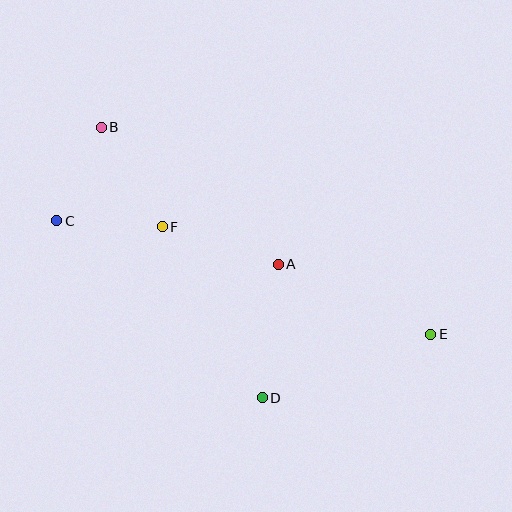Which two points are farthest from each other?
Points C and E are farthest from each other.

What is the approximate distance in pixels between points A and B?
The distance between A and B is approximately 224 pixels.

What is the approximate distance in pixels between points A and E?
The distance between A and E is approximately 168 pixels.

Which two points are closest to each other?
Points B and C are closest to each other.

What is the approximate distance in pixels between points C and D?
The distance between C and D is approximately 272 pixels.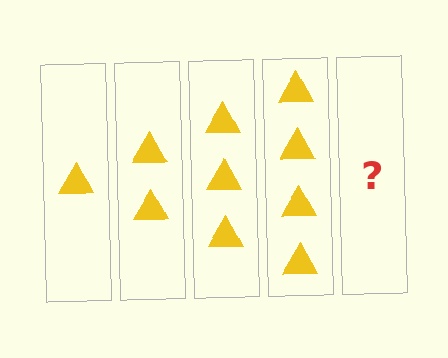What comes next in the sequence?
The next element should be 5 triangles.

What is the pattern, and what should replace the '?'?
The pattern is that each step adds one more triangle. The '?' should be 5 triangles.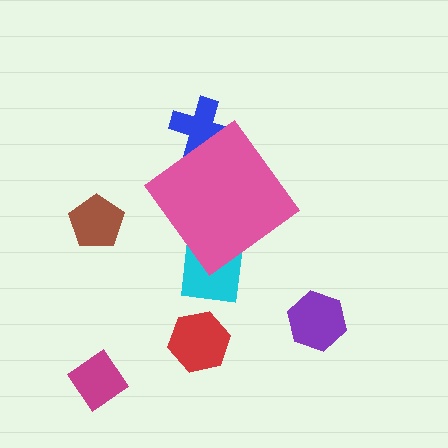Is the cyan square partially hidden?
Yes, the cyan square is partially hidden behind the pink diamond.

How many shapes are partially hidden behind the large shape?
2 shapes are partially hidden.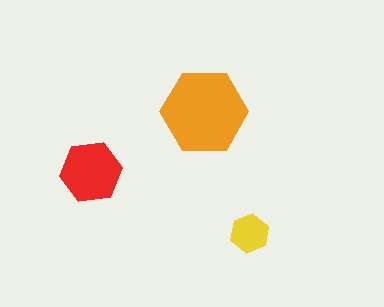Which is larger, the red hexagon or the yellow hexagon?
The red one.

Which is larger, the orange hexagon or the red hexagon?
The orange one.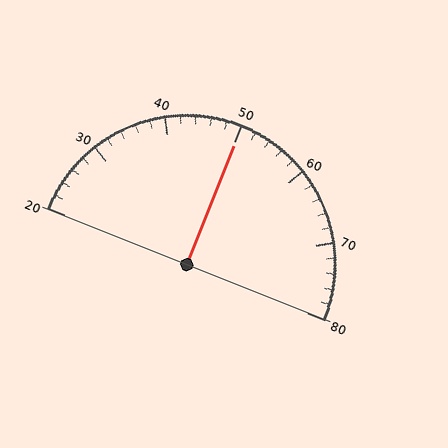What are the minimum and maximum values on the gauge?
The gauge ranges from 20 to 80.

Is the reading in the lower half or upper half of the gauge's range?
The reading is in the upper half of the range (20 to 80).